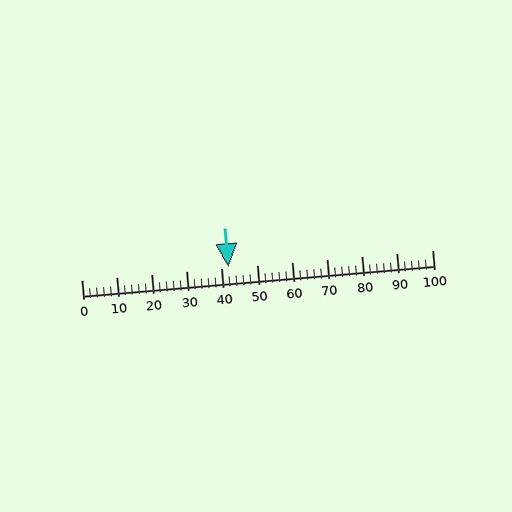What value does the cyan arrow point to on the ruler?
The cyan arrow points to approximately 42.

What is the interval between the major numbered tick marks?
The major tick marks are spaced 10 units apart.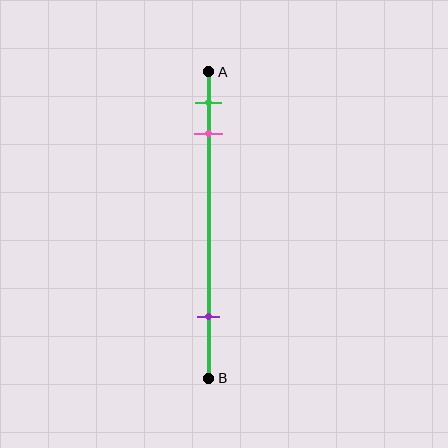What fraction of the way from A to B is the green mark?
The green mark is approximately 10% (0.1) of the way from A to B.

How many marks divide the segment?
There are 3 marks dividing the segment.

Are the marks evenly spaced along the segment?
No, the marks are not evenly spaced.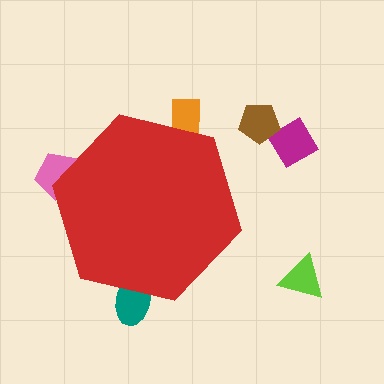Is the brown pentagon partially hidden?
No, the brown pentagon is fully visible.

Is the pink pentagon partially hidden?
Yes, the pink pentagon is partially hidden behind the red hexagon.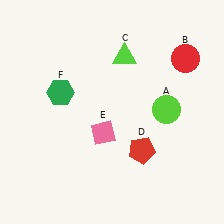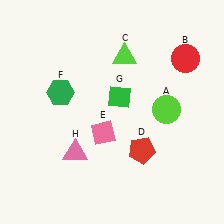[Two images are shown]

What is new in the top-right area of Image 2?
A green diamond (G) was added in the top-right area of Image 2.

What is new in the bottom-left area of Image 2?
A pink triangle (H) was added in the bottom-left area of Image 2.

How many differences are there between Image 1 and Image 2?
There are 2 differences between the two images.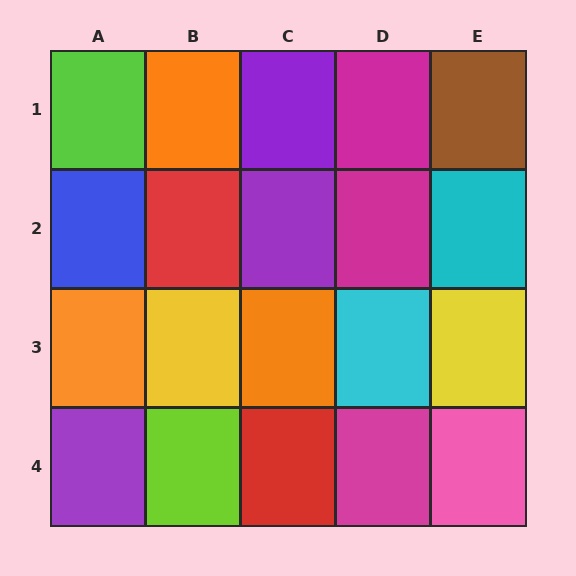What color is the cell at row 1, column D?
Magenta.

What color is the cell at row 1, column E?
Brown.